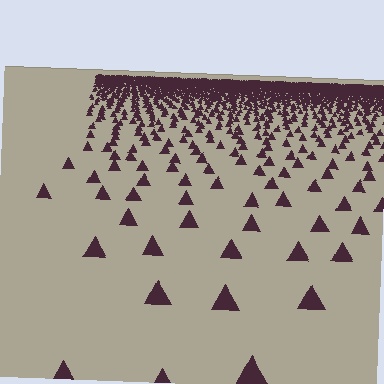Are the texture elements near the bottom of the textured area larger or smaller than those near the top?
Larger. Near the bottom, elements are closer to the viewer and appear at a bigger on-screen size.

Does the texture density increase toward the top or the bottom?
Density increases toward the top.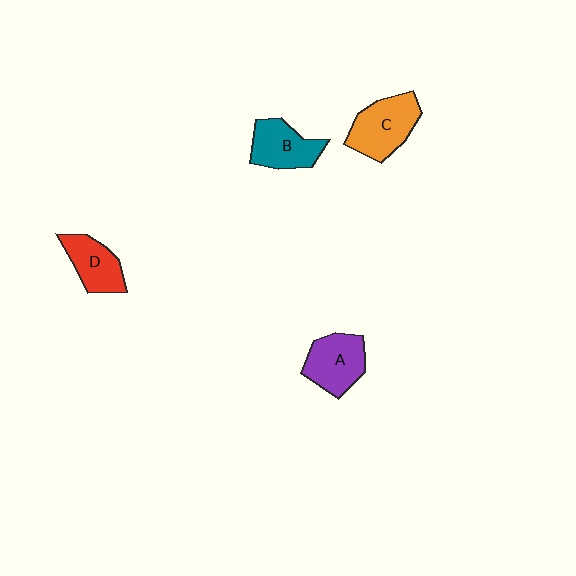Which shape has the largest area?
Shape C (orange).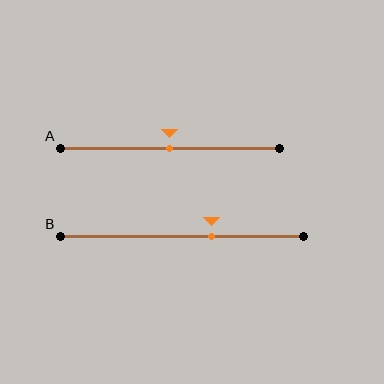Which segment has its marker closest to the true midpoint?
Segment A has its marker closest to the true midpoint.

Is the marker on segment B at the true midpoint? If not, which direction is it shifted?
No, the marker on segment B is shifted to the right by about 12% of the segment length.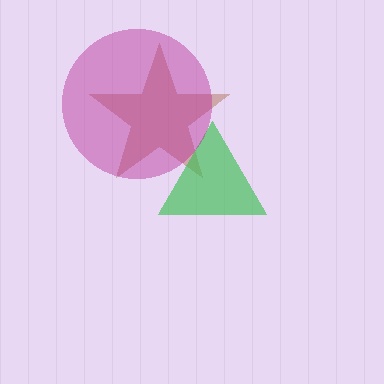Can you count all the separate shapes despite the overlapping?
Yes, there are 3 separate shapes.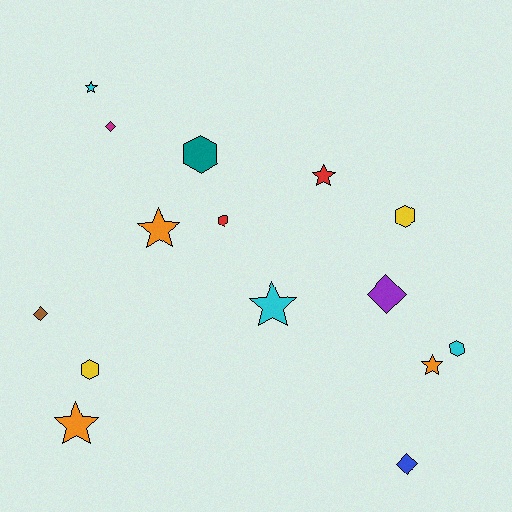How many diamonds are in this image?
There are 4 diamonds.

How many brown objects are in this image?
There is 1 brown object.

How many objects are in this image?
There are 15 objects.